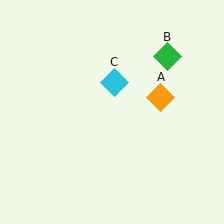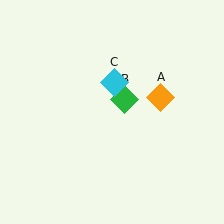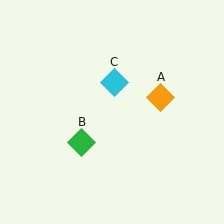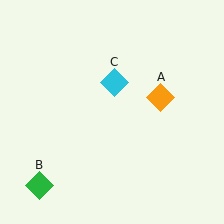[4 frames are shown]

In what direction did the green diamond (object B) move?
The green diamond (object B) moved down and to the left.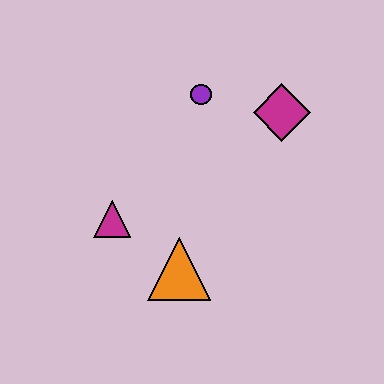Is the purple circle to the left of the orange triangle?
No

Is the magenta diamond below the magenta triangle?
No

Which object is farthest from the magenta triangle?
The magenta diamond is farthest from the magenta triangle.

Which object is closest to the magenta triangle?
The orange triangle is closest to the magenta triangle.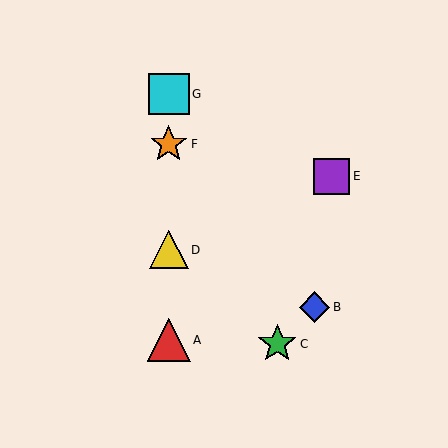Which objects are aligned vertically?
Objects A, D, F, G are aligned vertically.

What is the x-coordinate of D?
Object D is at x≈169.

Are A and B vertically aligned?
No, A is at x≈169 and B is at x≈315.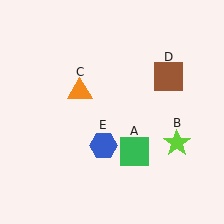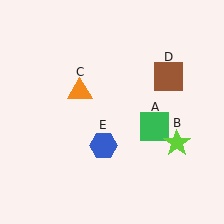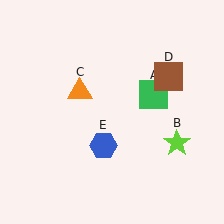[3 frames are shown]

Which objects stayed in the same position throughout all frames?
Lime star (object B) and orange triangle (object C) and brown square (object D) and blue hexagon (object E) remained stationary.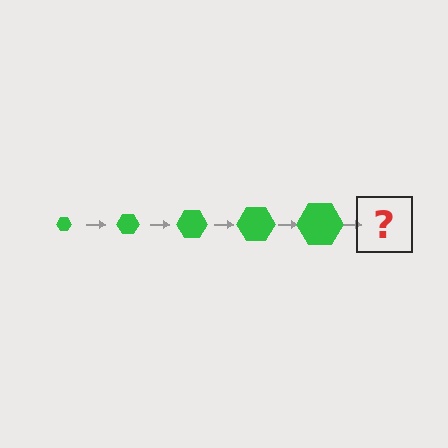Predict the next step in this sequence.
The next step is a green hexagon, larger than the previous one.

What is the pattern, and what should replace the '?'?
The pattern is that the hexagon gets progressively larger each step. The '?' should be a green hexagon, larger than the previous one.